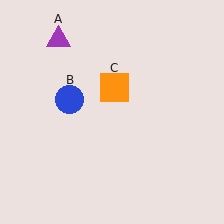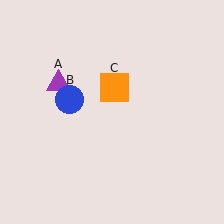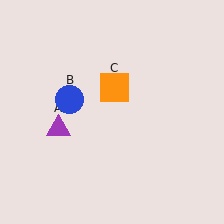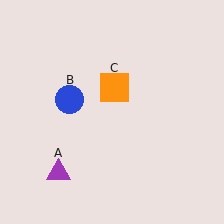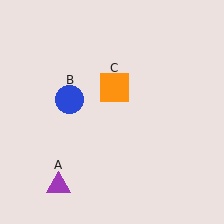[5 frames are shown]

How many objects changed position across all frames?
1 object changed position: purple triangle (object A).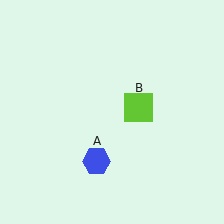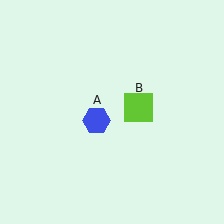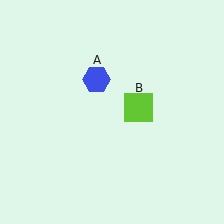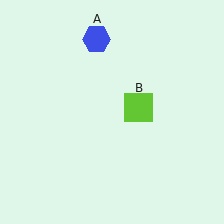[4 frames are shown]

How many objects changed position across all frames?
1 object changed position: blue hexagon (object A).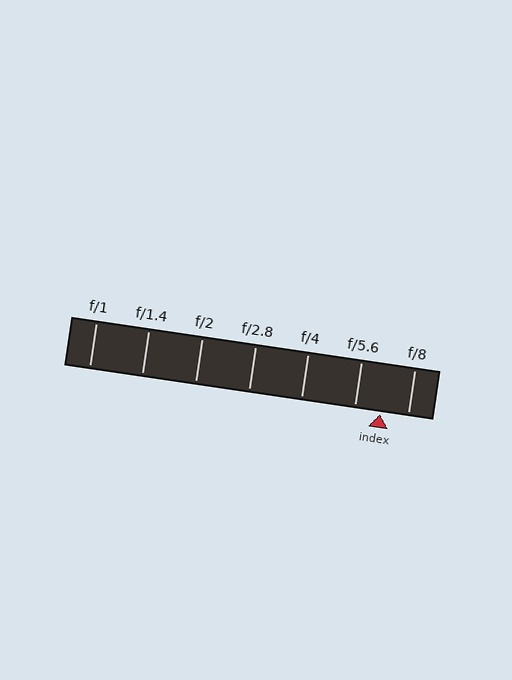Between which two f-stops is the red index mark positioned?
The index mark is between f/5.6 and f/8.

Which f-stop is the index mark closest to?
The index mark is closest to f/5.6.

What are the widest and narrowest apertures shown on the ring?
The widest aperture shown is f/1 and the narrowest is f/8.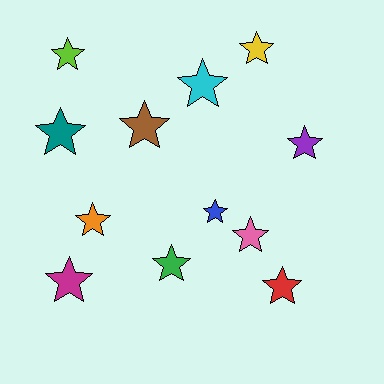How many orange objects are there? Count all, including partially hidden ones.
There is 1 orange object.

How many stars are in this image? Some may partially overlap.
There are 12 stars.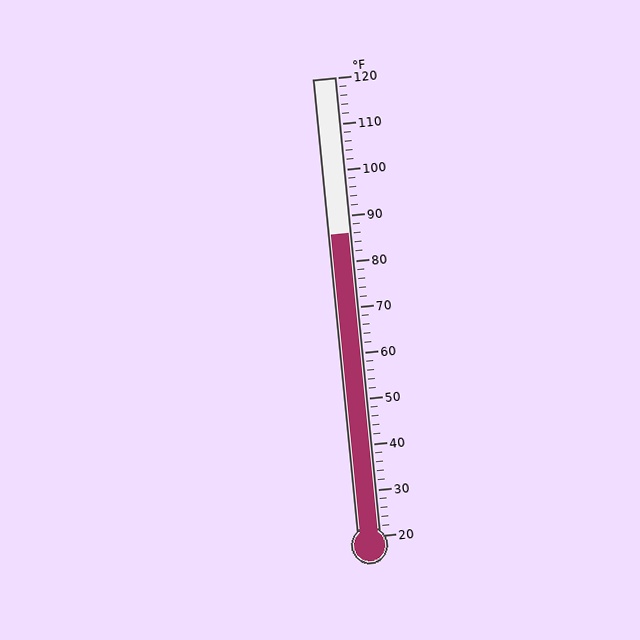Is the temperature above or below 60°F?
The temperature is above 60°F.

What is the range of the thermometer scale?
The thermometer scale ranges from 20°F to 120°F.